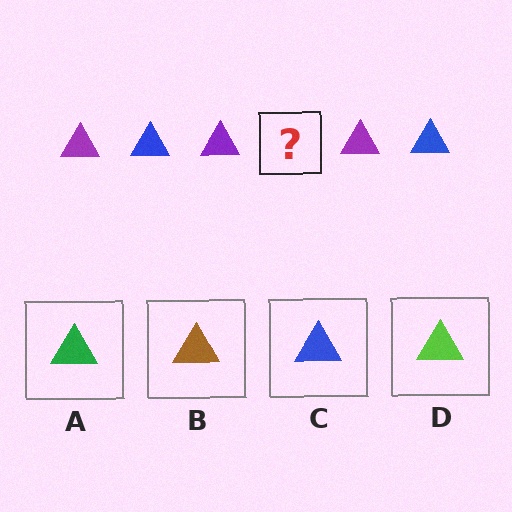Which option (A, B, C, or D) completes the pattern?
C.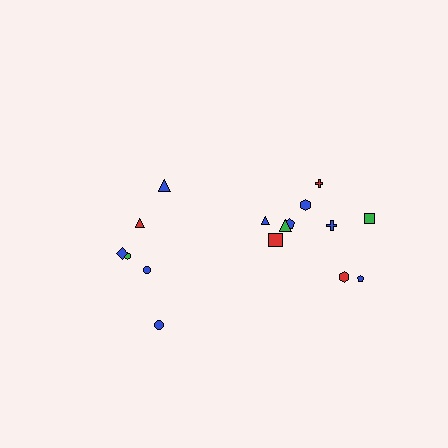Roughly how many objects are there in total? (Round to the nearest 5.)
Roughly 15 objects in total.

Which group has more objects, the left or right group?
The right group.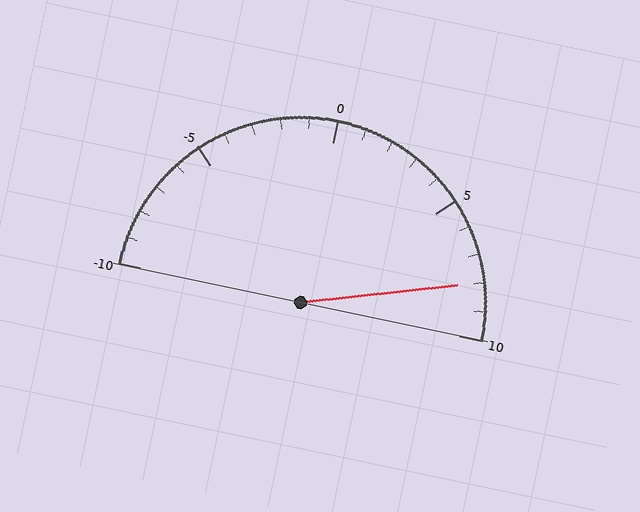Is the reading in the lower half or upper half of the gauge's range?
The reading is in the upper half of the range (-10 to 10).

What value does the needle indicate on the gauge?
The needle indicates approximately 8.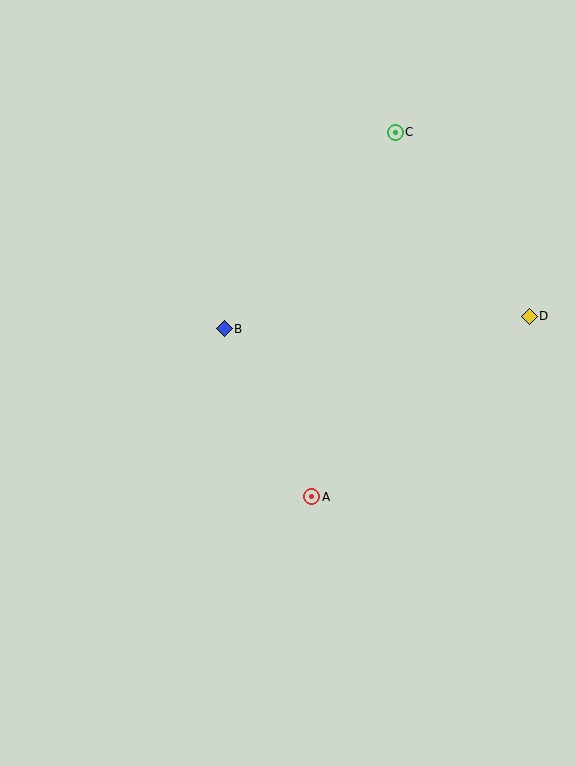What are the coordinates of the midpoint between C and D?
The midpoint between C and D is at (462, 224).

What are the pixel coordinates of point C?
Point C is at (395, 132).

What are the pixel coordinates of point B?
Point B is at (224, 329).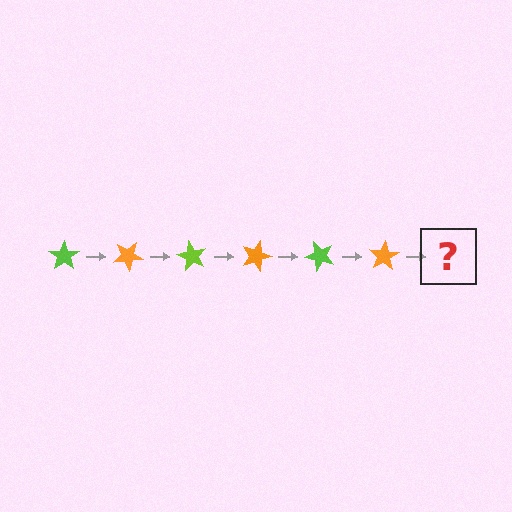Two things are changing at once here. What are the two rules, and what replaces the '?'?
The two rules are that it rotates 30 degrees each step and the color cycles through lime and orange. The '?' should be a lime star, rotated 180 degrees from the start.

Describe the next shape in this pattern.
It should be a lime star, rotated 180 degrees from the start.